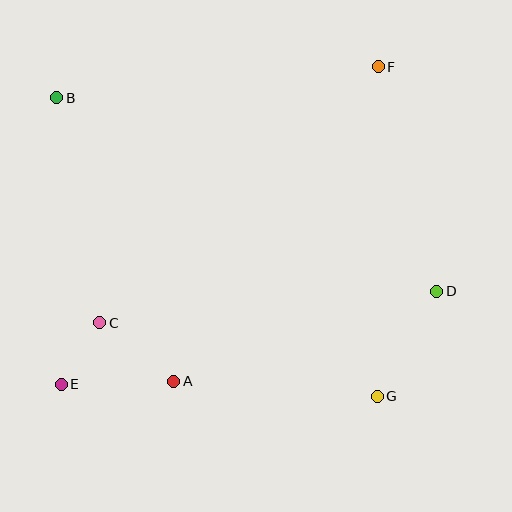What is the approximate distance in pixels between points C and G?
The distance between C and G is approximately 287 pixels.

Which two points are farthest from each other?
Points E and F are farthest from each other.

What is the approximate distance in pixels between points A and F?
The distance between A and F is approximately 375 pixels.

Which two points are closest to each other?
Points C and E are closest to each other.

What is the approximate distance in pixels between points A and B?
The distance between A and B is approximately 307 pixels.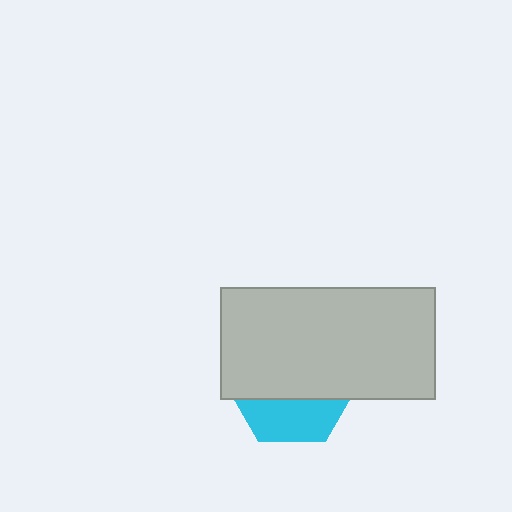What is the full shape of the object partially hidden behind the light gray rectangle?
The partially hidden object is a cyan hexagon.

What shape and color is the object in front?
The object in front is a light gray rectangle.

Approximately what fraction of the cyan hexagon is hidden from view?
Roughly 68% of the cyan hexagon is hidden behind the light gray rectangle.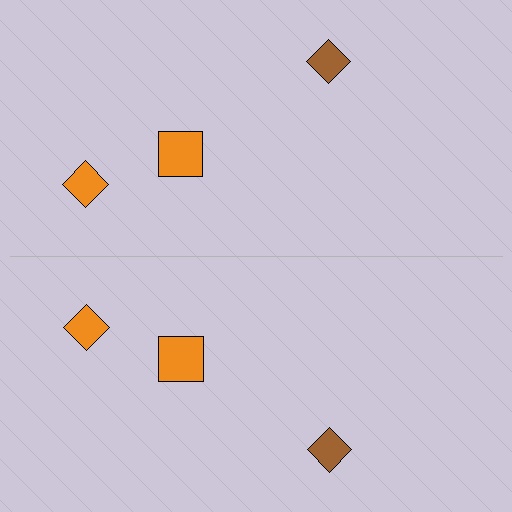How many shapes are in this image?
There are 6 shapes in this image.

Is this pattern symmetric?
Yes, this pattern has bilateral (reflection) symmetry.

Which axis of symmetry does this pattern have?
The pattern has a horizontal axis of symmetry running through the center of the image.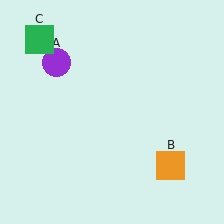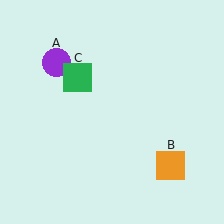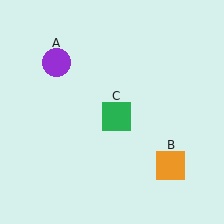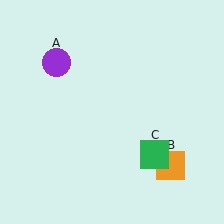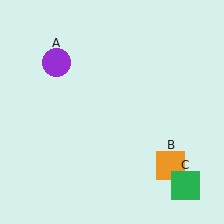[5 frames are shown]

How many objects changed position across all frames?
1 object changed position: green square (object C).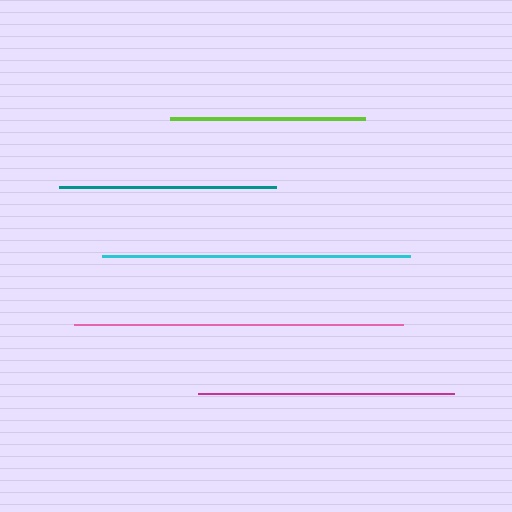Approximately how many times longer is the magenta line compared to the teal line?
The magenta line is approximately 1.2 times the length of the teal line.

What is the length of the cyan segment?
The cyan segment is approximately 308 pixels long.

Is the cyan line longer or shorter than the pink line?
The pink line is longer than the cyan line.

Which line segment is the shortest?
The lime line is the shortest at approximately 195 pixels.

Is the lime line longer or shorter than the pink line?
The pink line is longer than the lime line.